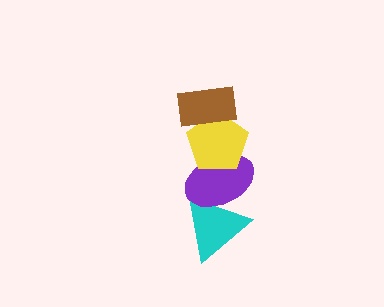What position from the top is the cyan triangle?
The cyan triangle is 4th from the top.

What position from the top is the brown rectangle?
The brown rectangle is 1st from the top.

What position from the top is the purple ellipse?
The purple ellipse is 3rd from the top.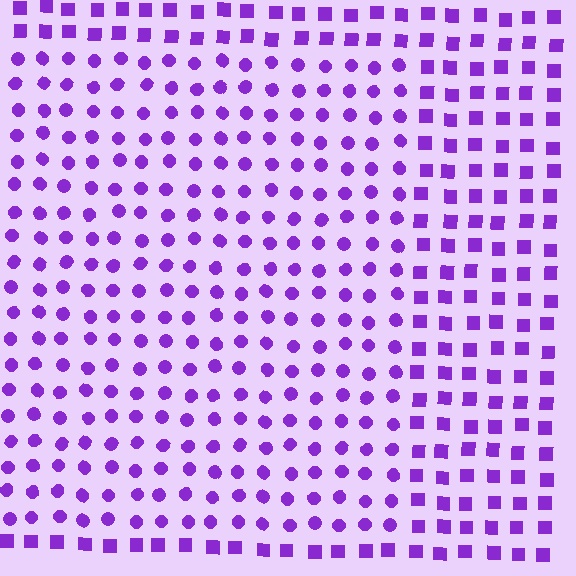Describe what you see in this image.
The image is filled with small purple elements arranged in a uniform grid. A rectangle-shaped region contains circles, while the surrounding area contains squares. The boundary is defined purely by the change in element shape.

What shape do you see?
I see a rectangle.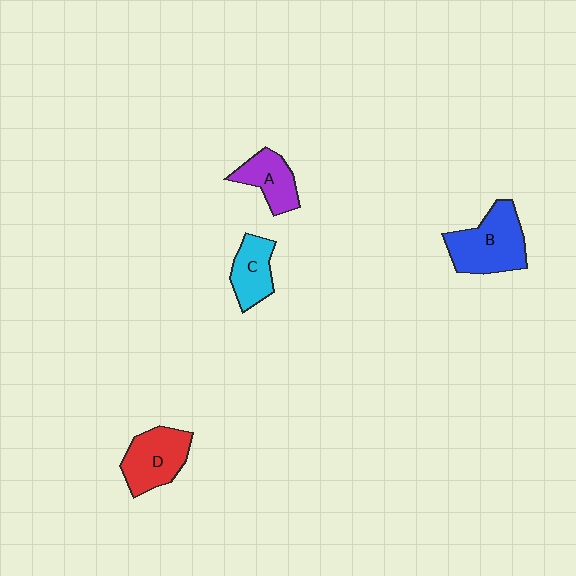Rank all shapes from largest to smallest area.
From largest to smallest: B (blue), D (red), A (purple), C (cyan).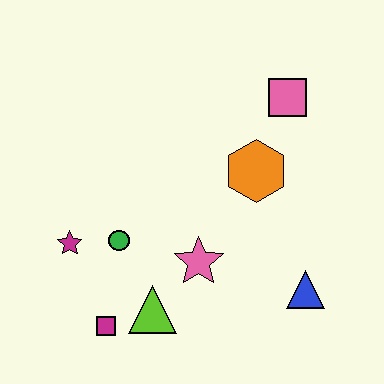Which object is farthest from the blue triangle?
The magenta star is farthest from the blue triangle.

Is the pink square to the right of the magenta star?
Yes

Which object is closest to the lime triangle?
The magenta square is closest to the lime triangle.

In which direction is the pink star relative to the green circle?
The pink star is to the right of the green circle.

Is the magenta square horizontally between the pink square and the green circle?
No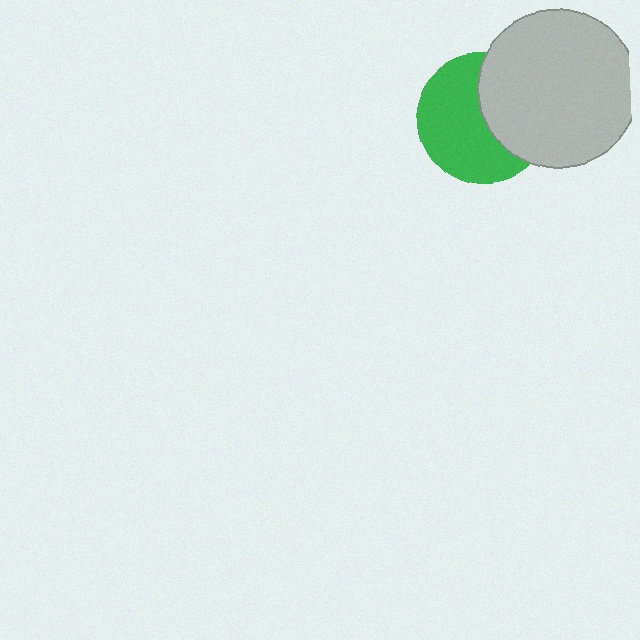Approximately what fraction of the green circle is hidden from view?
Roughly 41% of the green circle is hidden behind the light gray circle.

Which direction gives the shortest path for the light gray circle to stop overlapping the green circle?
Moving right gives the shortest separation.